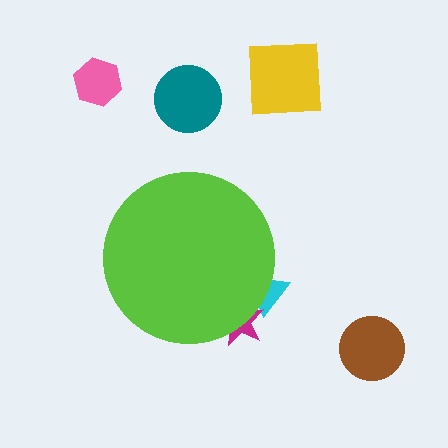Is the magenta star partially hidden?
Yes, the magenta star is partially hidden behind the lime circle.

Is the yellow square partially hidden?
No, the yellow square is fully visible.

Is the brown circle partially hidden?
No, the brown circle is fully visible.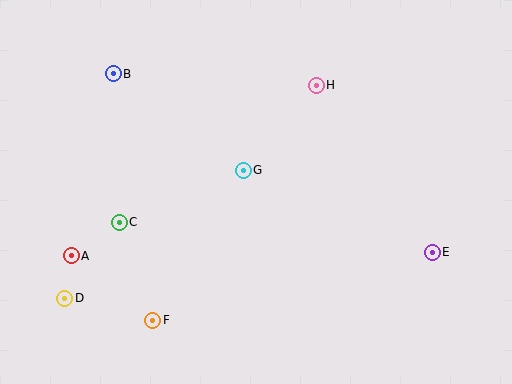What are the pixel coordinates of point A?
Point A is at (71, 256).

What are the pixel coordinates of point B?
Point B is at (113, 74).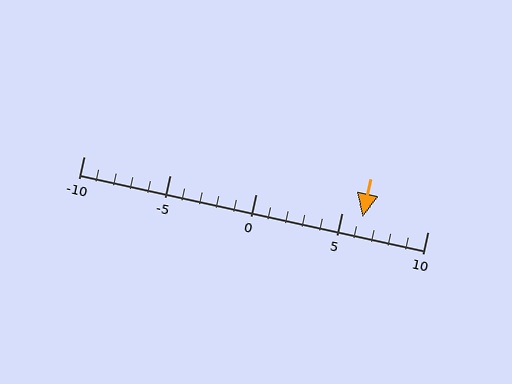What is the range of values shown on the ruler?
The ruler shows values from -10 to 10.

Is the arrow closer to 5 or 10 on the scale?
The arrow is closer to 5.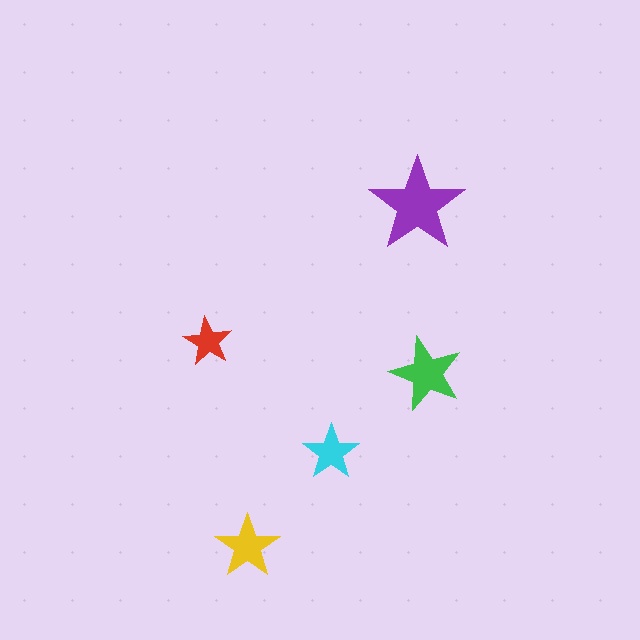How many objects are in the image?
There are 5 objects in the image.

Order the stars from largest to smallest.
the purple one, the green one, the yellow one, the cyan one, the red one.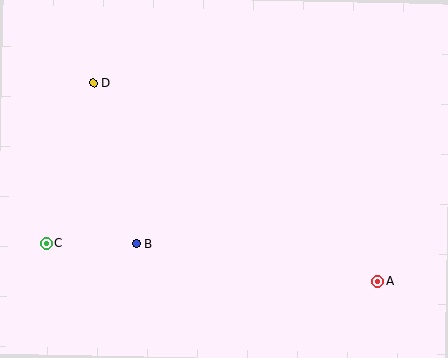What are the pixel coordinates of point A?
Point A is at (378, 281).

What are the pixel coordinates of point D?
Point D is at (93, 82).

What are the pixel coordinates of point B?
Point B is at (136, 244).